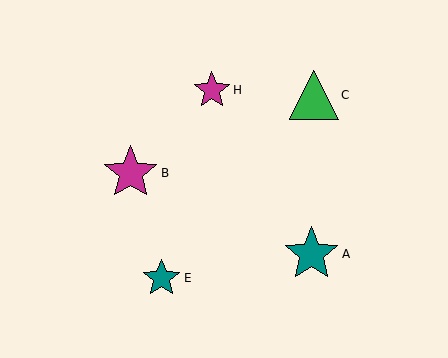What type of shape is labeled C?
Shape C is a green triangle.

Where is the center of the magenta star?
The center of the magenta star is at (131, 173).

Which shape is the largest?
The teal star (labeled A) is the largest.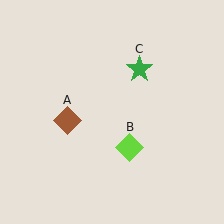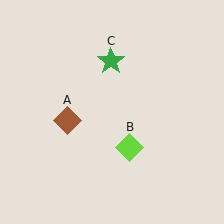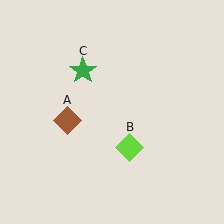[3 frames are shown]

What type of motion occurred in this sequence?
The green star (object C) rotated counterclockwise around the center of the scene.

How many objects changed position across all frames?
1 object changed position: green star (object C).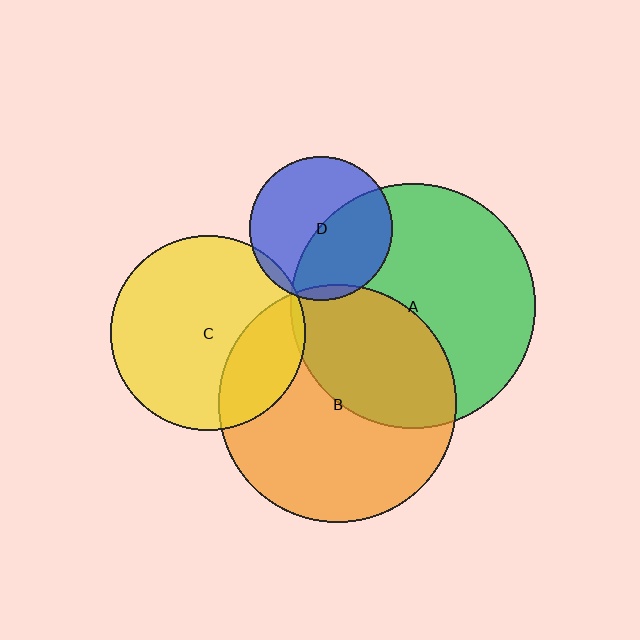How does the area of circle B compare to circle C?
Approximately 1.5 times.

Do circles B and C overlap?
Yes.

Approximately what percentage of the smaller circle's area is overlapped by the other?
Approximately 25%.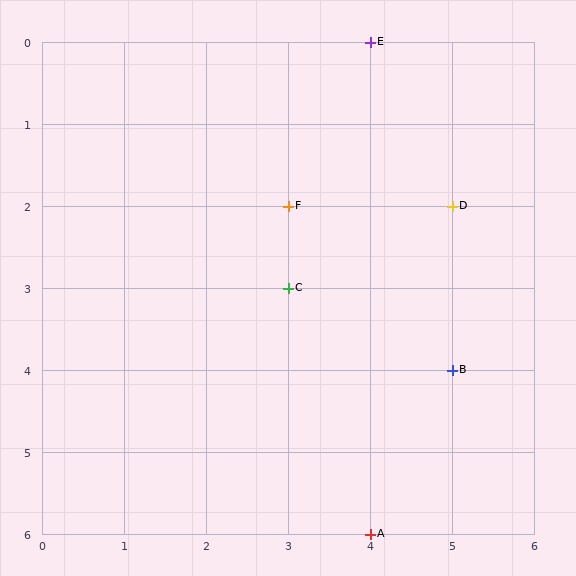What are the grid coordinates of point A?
Point A is at grid coordinates (4, 6).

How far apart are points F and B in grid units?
Points F and B are 2 columns and 2 rows apart (about 2.8 grid units diagonally).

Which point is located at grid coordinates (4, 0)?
Point E is at (4, 0).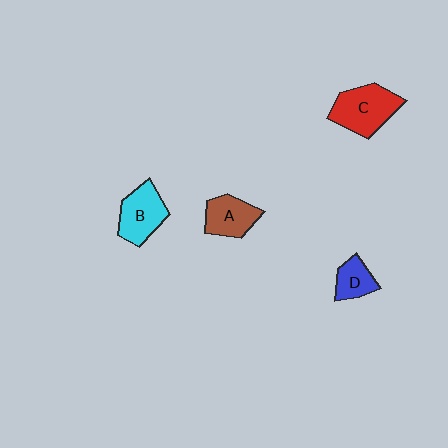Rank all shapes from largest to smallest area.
From largest to smallest: C (red), B (cyan), A (brown), D (blue).